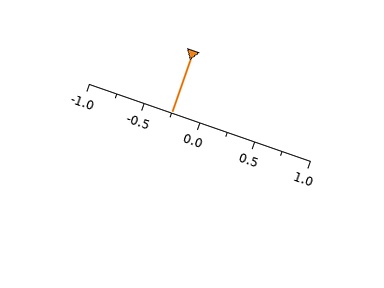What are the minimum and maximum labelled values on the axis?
The axis runs from -1.0 to 1.0.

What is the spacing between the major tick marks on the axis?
The major ticks are spaced 0.5 apart.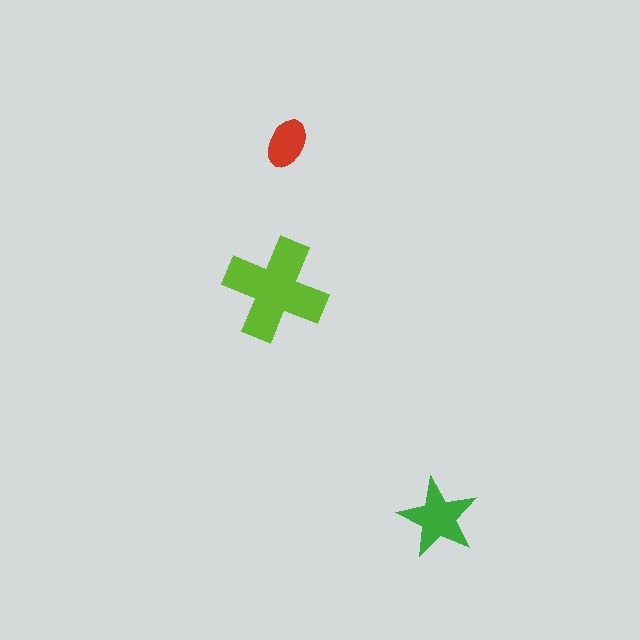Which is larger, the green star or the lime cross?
The lime cross.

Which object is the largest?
The lime cross.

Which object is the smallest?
The red ellipse.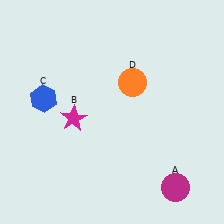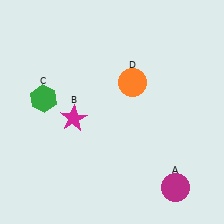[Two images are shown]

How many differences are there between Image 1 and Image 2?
There is 1 difference between the two images.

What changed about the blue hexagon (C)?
In Image 1, C is blue. In Image 2, it changed to green.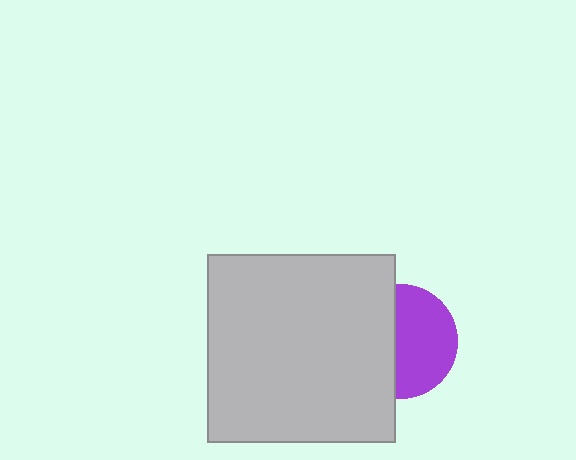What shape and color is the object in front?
The object in front is a light gray square.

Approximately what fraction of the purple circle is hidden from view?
Roughly 44% of the purple circle is hidden behind the light gray square.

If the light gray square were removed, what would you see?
You would see the complete purple circle.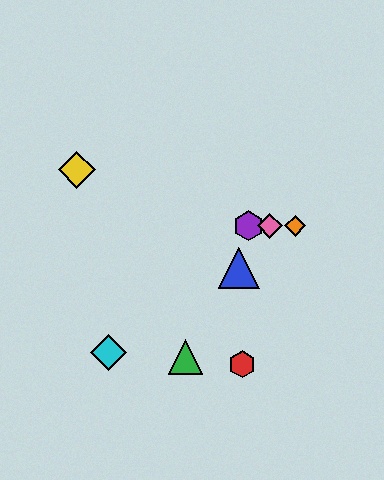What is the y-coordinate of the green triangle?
The green triangle is at y≈357.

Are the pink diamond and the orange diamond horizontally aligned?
Yes, both are at y≈226.